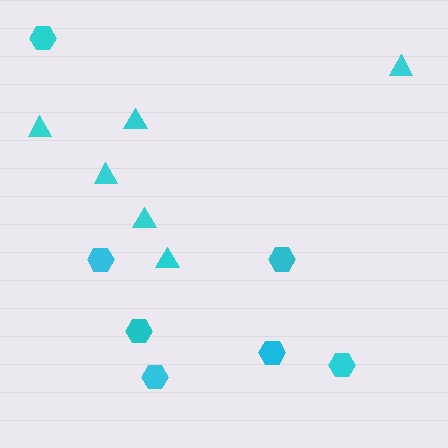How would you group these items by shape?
There are 2 groups: one group of triangles (6) and one group of hexagons (7).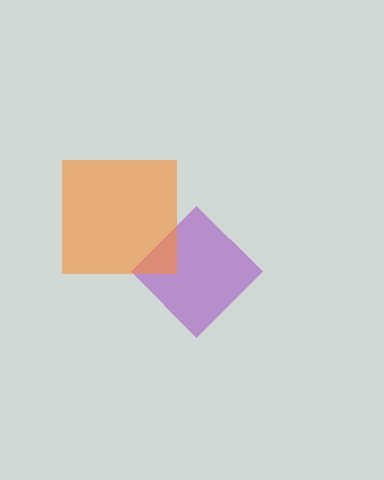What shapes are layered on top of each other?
The layered shapes are: a purple diamond, an orange square.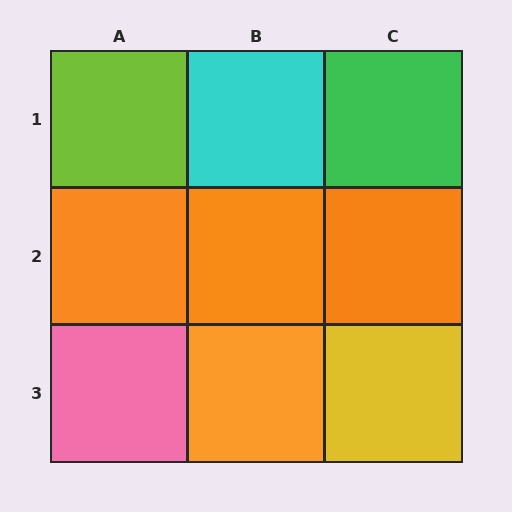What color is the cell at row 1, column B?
Cyan.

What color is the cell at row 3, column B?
Orange.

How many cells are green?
1 cell is green.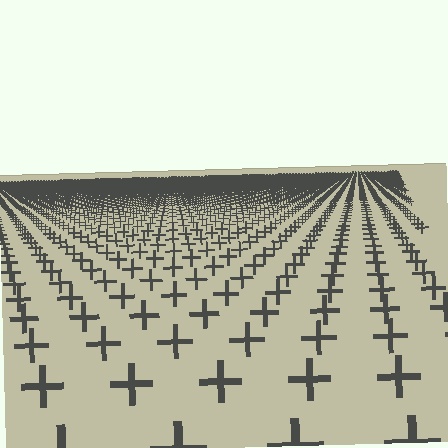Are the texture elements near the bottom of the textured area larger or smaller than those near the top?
Larger. Near the bottom, elements are closer to the viewer and appear at a bigger on-screen size.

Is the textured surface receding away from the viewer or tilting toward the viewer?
The surface is receding away from the viewer. Texture elements get smaller and denser toward the top.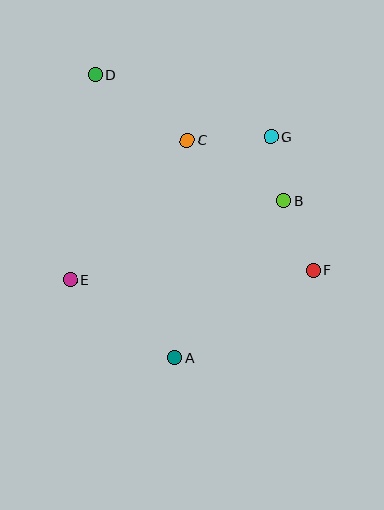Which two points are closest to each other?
Points B and G are closest to each other.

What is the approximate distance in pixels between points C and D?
The distance between C and D is approximately 113 pixels.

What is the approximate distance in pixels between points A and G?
The distance between A and G is approximately 241 pixels.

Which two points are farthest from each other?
Points A and D are farthest from each other.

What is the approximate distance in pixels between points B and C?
The distance between B and C is approximately 114 pixels.